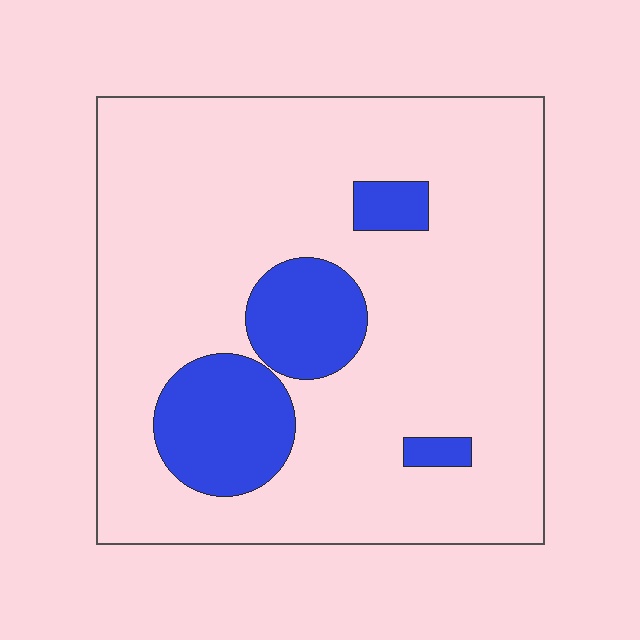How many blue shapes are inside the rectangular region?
4.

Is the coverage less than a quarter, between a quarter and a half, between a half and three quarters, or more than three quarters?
Less than a quarter.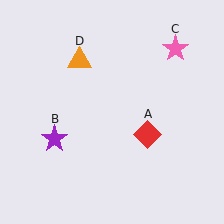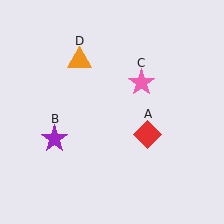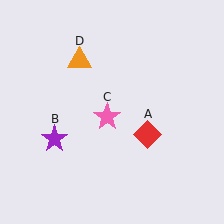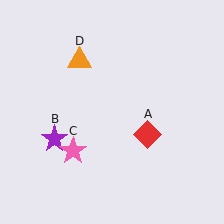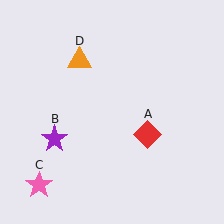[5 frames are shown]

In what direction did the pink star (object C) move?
The pink star (object C) moved down and to the left.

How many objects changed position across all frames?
1 object changed position: pink star (object C).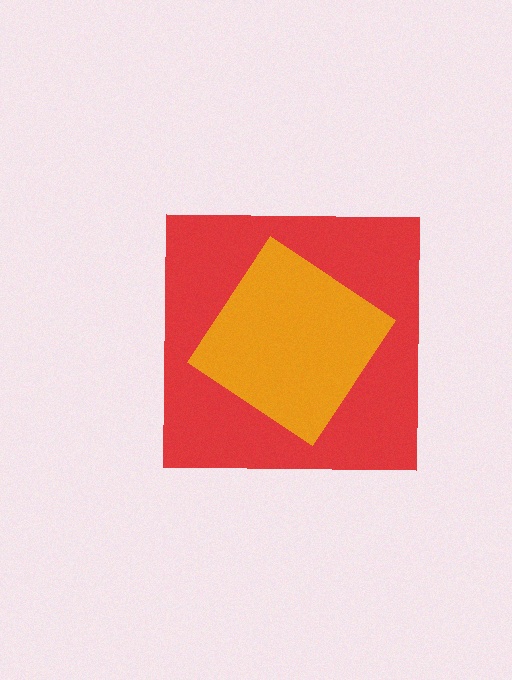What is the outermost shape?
The red square.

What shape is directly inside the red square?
The orange diamond.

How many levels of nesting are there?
2.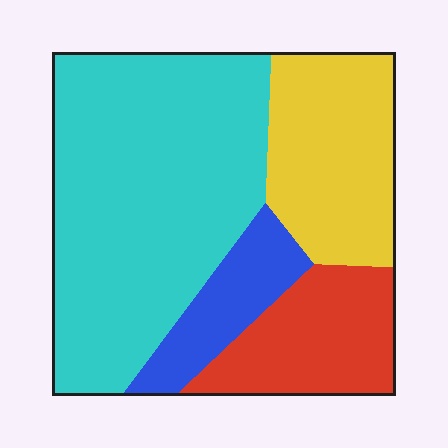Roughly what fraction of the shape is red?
Red takes up about one sixth (1/6) of the shape.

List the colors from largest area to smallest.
From largest to smallest: cyan, yellow, red, blue.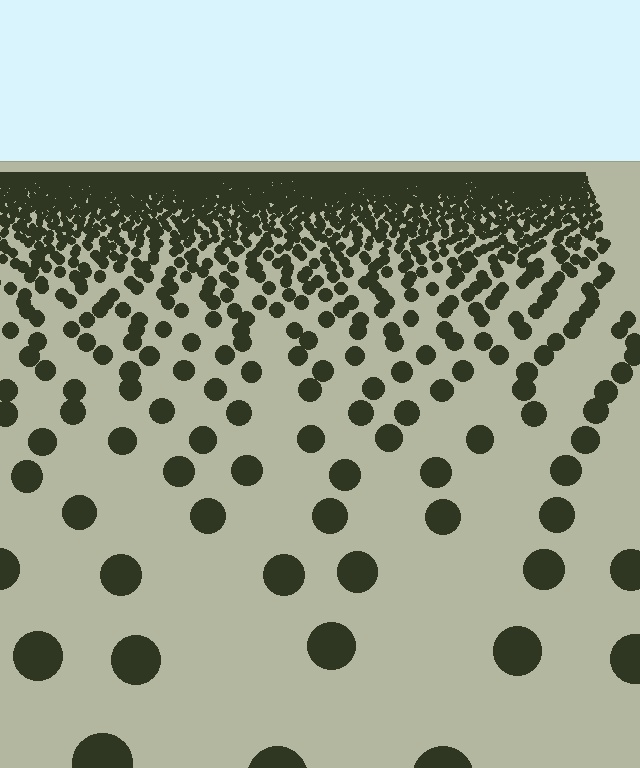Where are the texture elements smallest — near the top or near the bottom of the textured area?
Near the top.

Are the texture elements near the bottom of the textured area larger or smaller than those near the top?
Larger. Near the bottom, elements are closer to the viewer and appear at a bigger on-screen size.